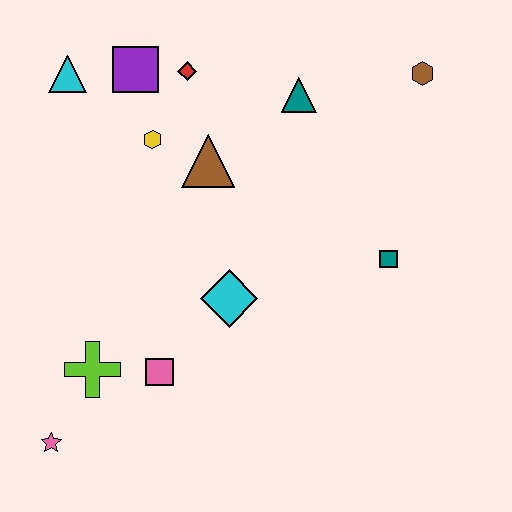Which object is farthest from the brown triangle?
The pink star is farthest from the brown triangle.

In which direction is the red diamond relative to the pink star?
The red diamond is above the pink star.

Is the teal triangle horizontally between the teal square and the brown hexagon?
No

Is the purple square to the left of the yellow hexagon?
Yes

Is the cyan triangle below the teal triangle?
No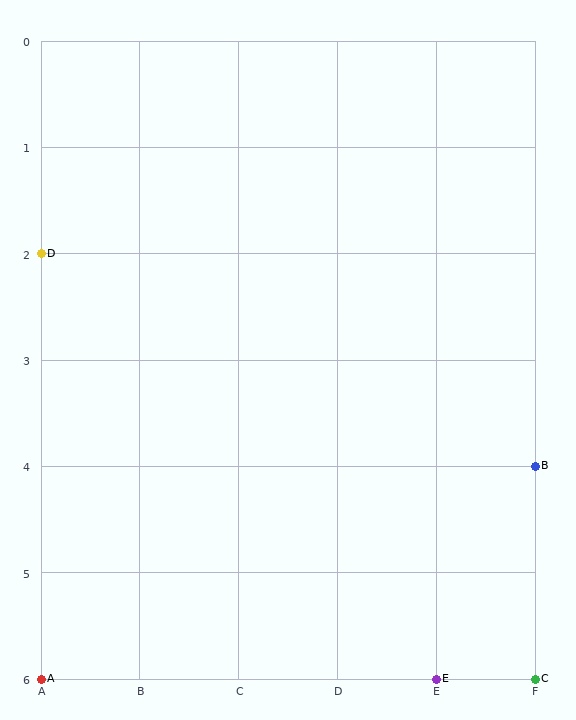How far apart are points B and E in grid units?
Points B and E are 1 column and 2 rows apart (about 2.2 grid units diagonally).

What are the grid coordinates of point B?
Point B is at grid coordinates (F, 4).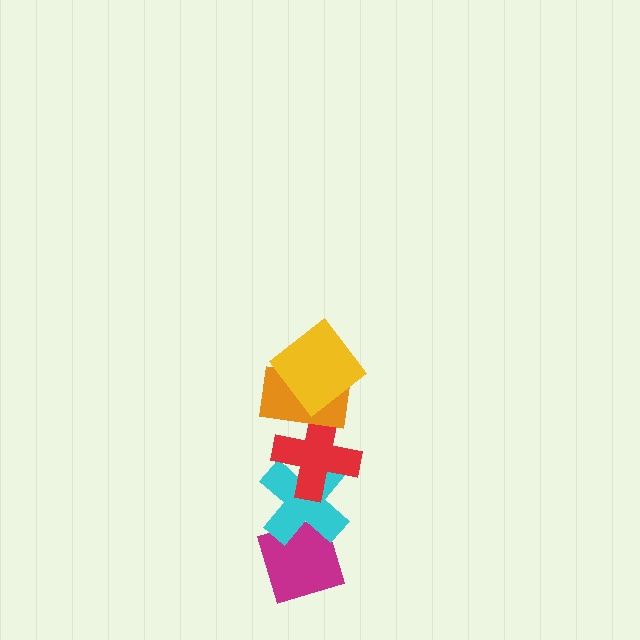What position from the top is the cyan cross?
The cyan cross is 4th from the top.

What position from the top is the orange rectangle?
The orange rectangle is 2nd from the top.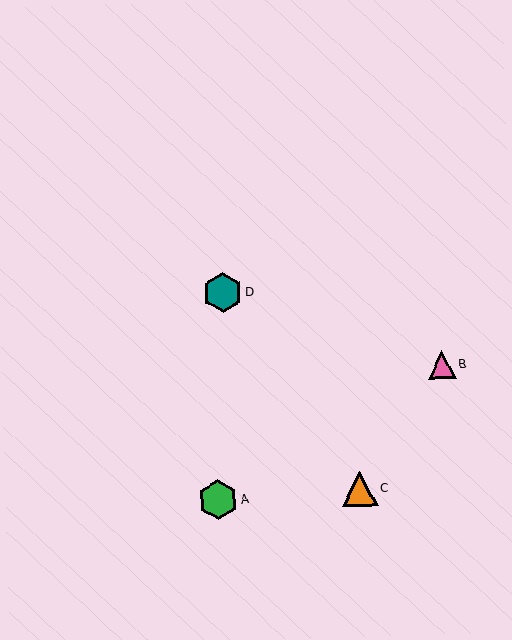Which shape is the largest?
The green hexagon (labeled A) is the largest.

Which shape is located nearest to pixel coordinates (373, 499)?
The orange triangle (labeled C) at (360, 489) is nearest to that location.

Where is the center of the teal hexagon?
The center of the teal hexagon is at (222, 293).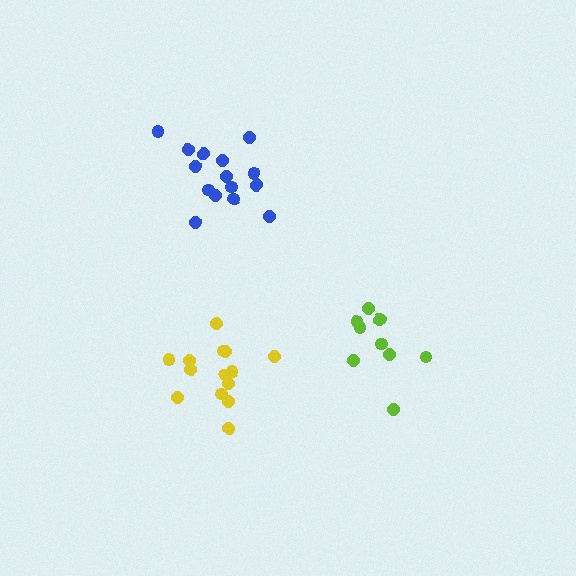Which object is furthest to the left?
The yellow cluster is leftmost.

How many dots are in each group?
Group 1: 14 dots, Group 2: 10 dots, Group 3: 15 dots (39 total).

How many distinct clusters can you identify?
There are 3 distinct clusters.